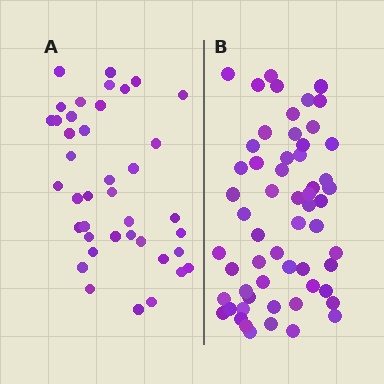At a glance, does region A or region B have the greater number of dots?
Region B (the right region) has more dots.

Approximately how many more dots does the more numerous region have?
Region B has approximately 20 more dots than region A.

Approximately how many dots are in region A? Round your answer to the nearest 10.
About 40 dots.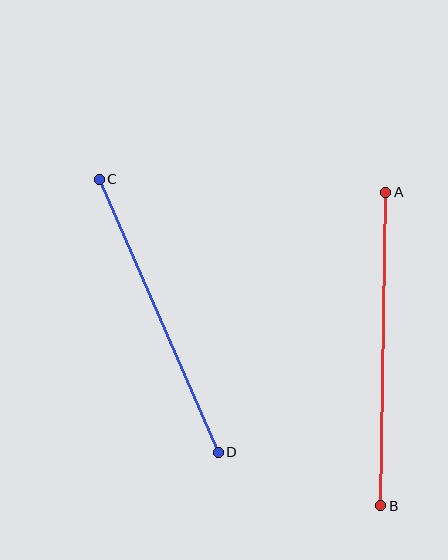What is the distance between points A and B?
The distance is approximately 313 pixels.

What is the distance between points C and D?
The distance is approximately 298 pixels.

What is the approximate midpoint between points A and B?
The midpoint is at approximately (383, 349) pixels.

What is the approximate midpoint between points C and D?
The midpoint is at approximately (159, 316) pixels.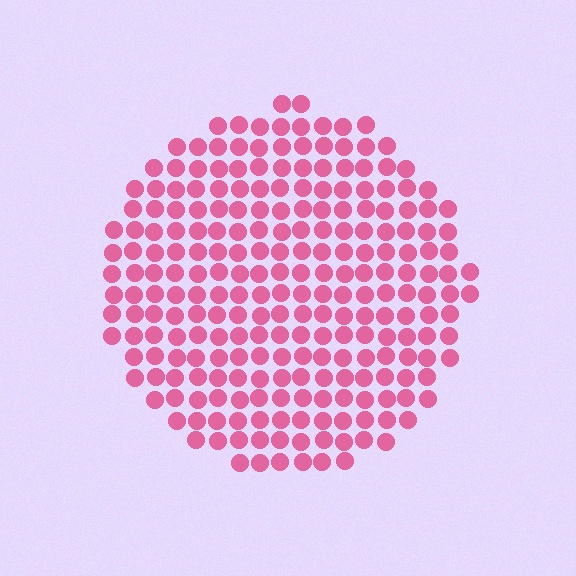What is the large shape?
The large shape is a circle.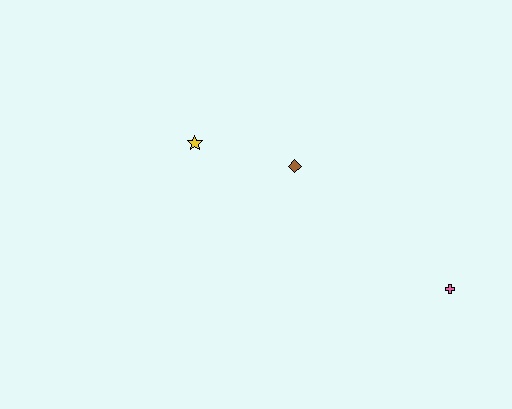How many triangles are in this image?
There are no triangles.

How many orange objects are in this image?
There are no orange objects.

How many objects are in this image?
There are 3 objects.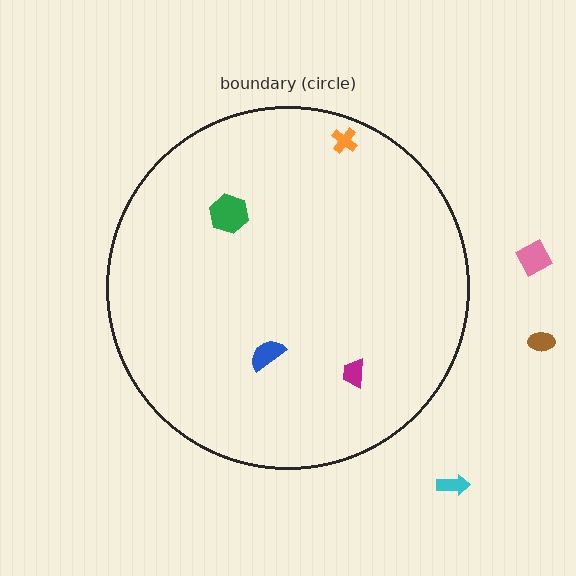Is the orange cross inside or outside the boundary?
Inside.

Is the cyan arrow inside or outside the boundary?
Outside.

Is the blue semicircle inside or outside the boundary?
Inside.